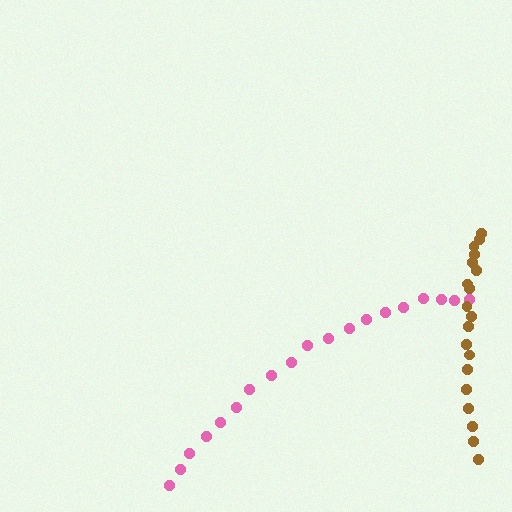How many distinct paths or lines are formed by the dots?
There are 2 distinct paths.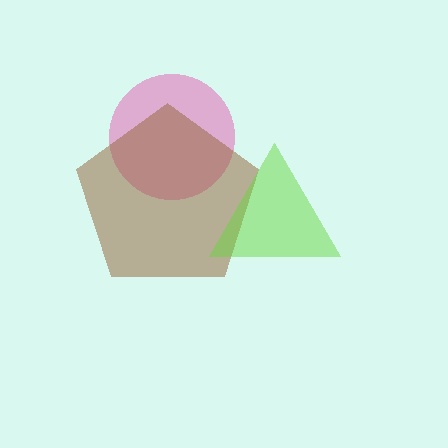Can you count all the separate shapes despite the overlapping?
Yes, there are 3 separate shapes.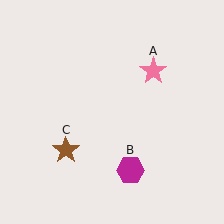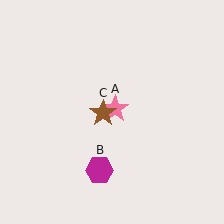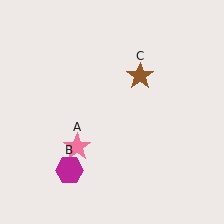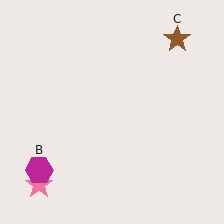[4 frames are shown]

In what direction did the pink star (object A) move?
The pink star (object A) moved down and to the left.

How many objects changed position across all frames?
3 objects changed position: pink star (object A), magenta hexagon (object B), brown star (object C).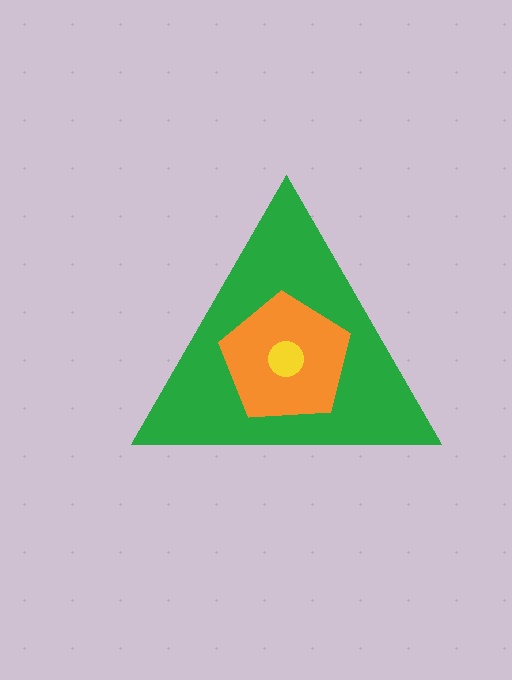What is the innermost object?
The yellow circle.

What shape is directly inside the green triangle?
The orange pentagon.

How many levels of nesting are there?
3.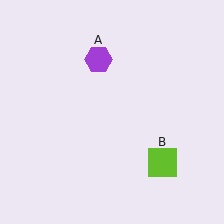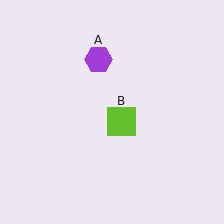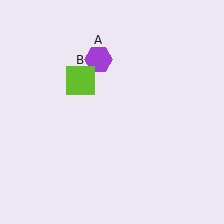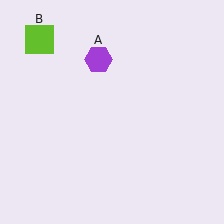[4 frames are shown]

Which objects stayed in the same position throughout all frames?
Purple hexagon (object A) remained stationary.